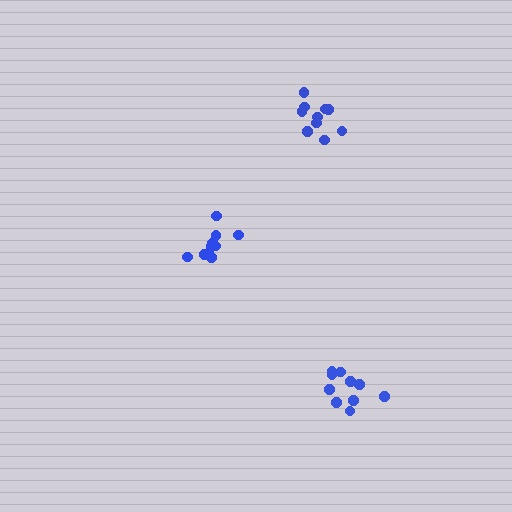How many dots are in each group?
Group 1: 10 dots, Group 2: 10 dots, Group 3: 9 dots (29 total).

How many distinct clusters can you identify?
There are 3 distinct clusters.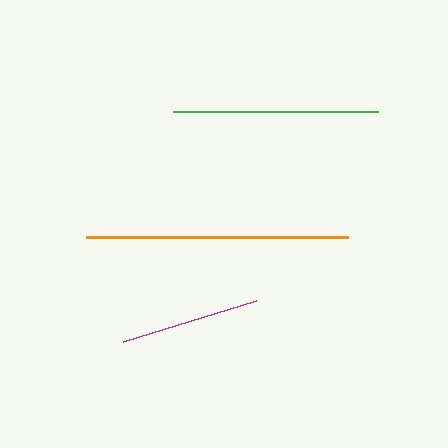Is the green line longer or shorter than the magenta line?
The green line is longer than the magenta line.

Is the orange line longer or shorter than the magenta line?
The orange line is longer than the magenta line.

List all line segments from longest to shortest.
From longest to shortest: orange, green, magenta.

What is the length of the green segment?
The green segment is approximately 205 pixels long.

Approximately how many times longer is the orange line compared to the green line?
The orange line is approximately 1.3 times the length of the green line.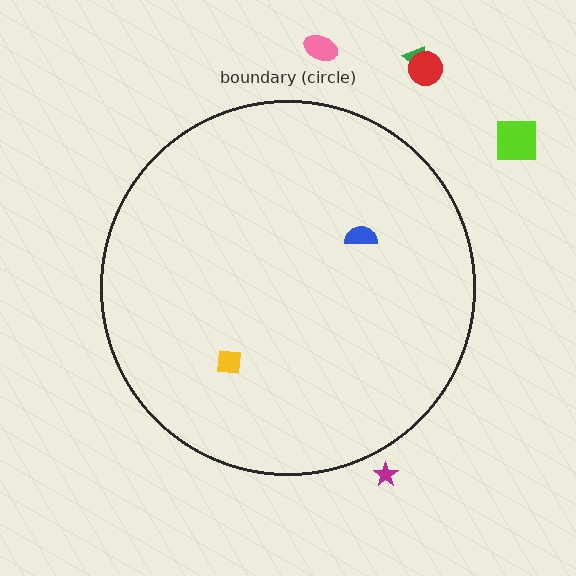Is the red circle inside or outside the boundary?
Outside.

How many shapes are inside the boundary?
2 inside, 5 outside.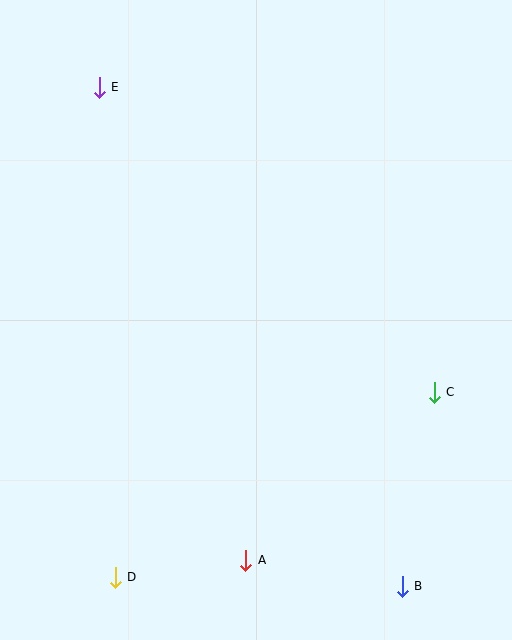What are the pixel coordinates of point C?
Point C is at (434, 392).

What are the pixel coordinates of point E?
Point E is at (99, 87).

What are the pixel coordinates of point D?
Point D is at (115, 577).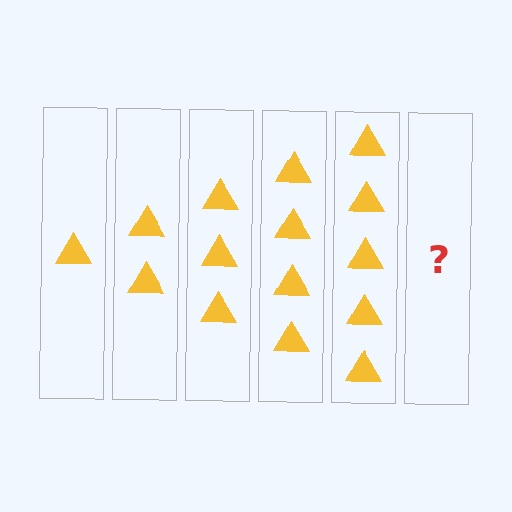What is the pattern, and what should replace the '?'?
The pattern is that each step adds one more triangle. The '?' should be 6 triangles.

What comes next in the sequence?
The next element should be 6 triangles.